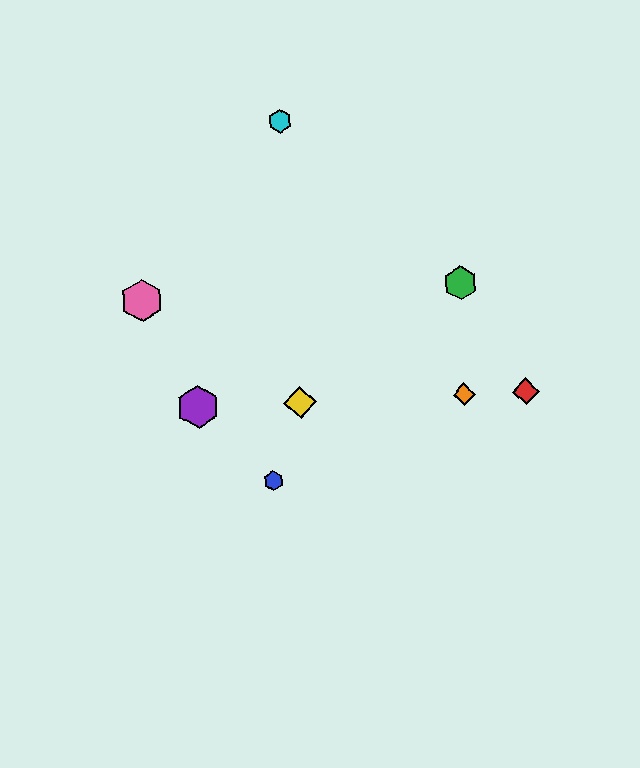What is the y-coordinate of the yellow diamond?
The yellow diamond is at y≈402.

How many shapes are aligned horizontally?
4 shapes (the red diamond, the yellow diamond, the purple hexagon, the orange diamond) are aligned horizontally.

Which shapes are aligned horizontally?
The red diamond, the yellow diamond, the purple hexagon, the orange diamond are aligned horizontally.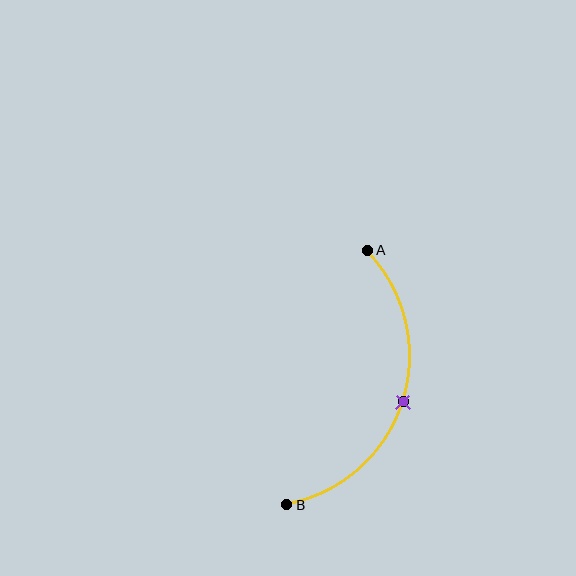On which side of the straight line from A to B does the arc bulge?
The arc bulges to the right of the straight line connecting A and B.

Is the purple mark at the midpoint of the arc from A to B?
Yes. The purple mark lies on the arc at equal arc-length from both A and B — it is the arc midpoint.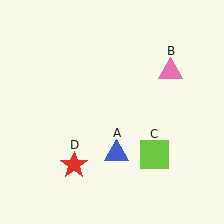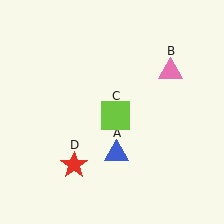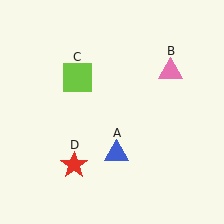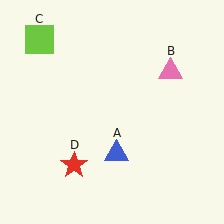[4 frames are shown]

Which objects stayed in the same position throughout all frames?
Blue triangle (object A) and pink triangle (object B) and red star (object D) remained stationary.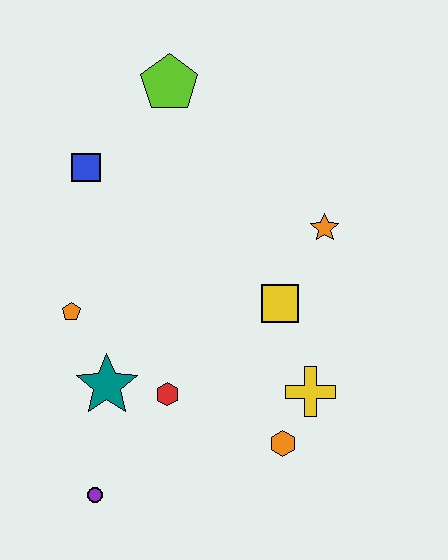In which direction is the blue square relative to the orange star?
The blue square is to the left of the orange star.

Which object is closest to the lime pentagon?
The blue square is closest to the lime pentagon.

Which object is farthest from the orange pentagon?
The orange star is farthest from the orange pentagon.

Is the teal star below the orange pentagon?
Yes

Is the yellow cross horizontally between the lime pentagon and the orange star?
Yes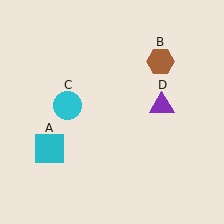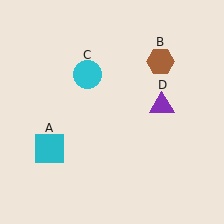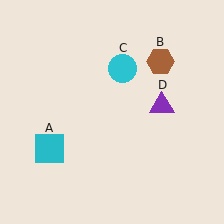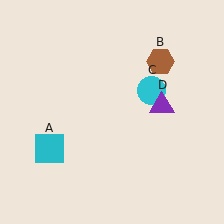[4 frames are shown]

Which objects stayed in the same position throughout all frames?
Cyan square (object A) and brown hexagon (object B) and purple triangle (object D) remained stationary.